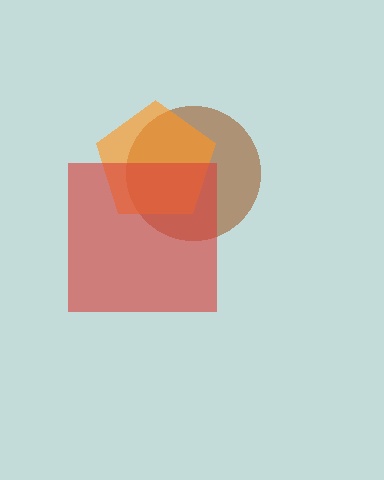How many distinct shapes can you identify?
There are 3 distinct shapes: a brown circle, an orange pentagon, a red square.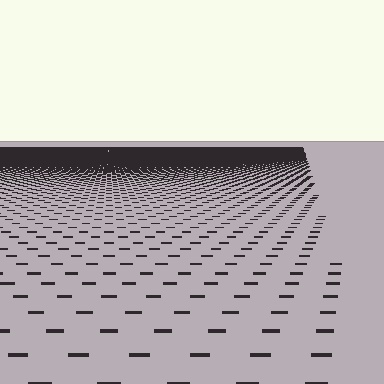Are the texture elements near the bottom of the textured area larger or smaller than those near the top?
Larger. Near the bottom, elements are closer to the viewer and appear at a bigger on-screen size.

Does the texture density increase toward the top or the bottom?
Density increases toward the top.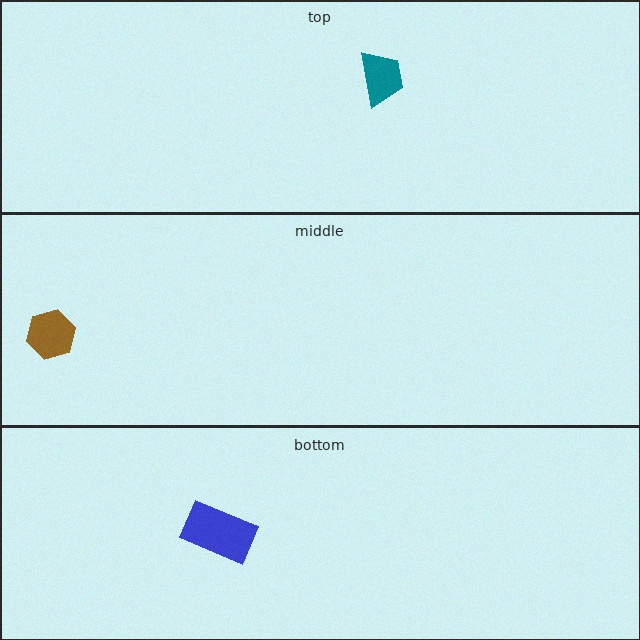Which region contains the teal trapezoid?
The top region.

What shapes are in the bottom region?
The blue rectangle.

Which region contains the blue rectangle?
The bottom region.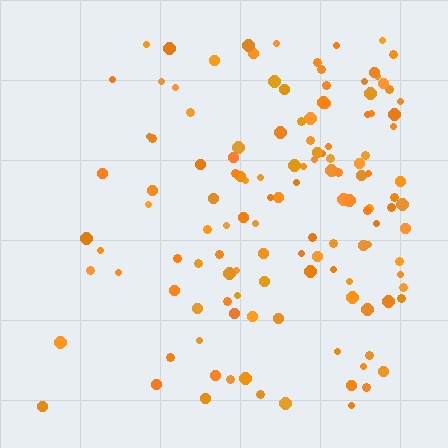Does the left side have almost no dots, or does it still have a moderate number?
Still a moderate number, just noticeably fewer than the right.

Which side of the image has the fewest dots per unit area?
The left.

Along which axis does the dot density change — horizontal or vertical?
Horizontal.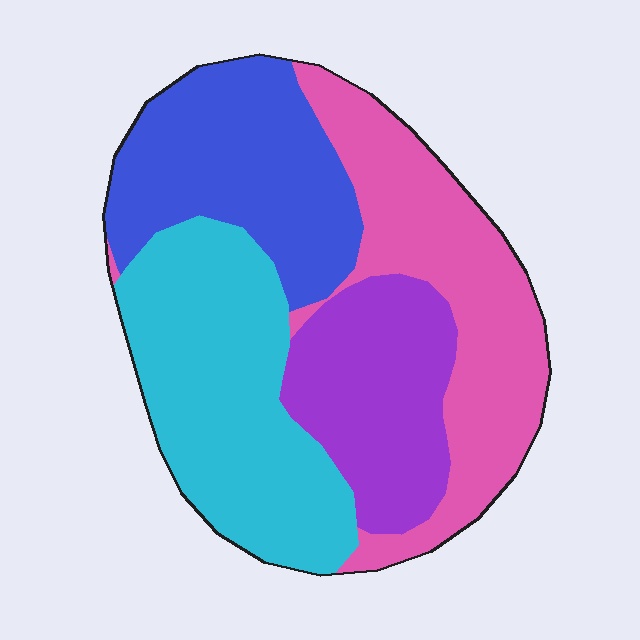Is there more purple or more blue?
Blue.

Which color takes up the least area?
Purple, at roughly 20%.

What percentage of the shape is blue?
Blue takes up about one quarter (1/4) of the shape.